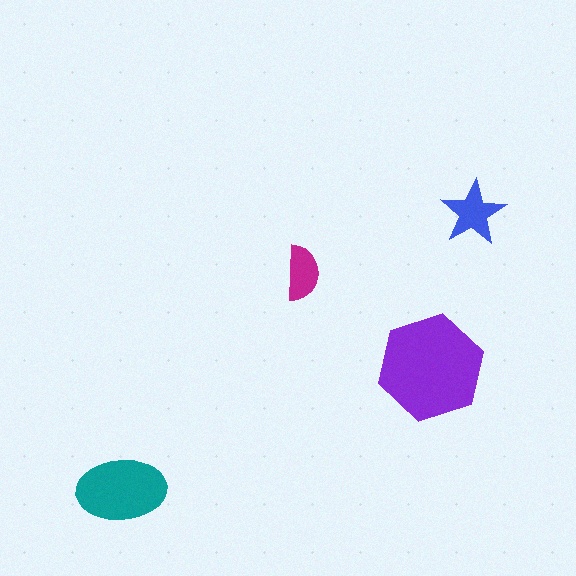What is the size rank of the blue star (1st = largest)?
3rd.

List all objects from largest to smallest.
The purple hexagon, the teal ellipse, the blue star, the magenta semicircle.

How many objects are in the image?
There are 4 objects in the image.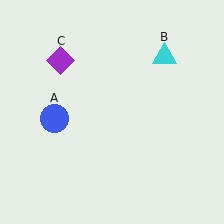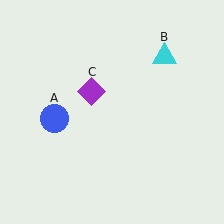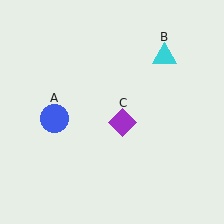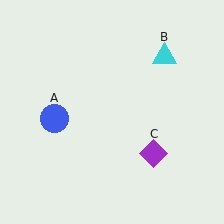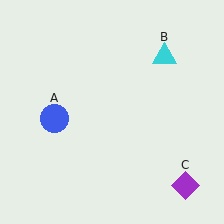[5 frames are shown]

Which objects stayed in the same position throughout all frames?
Blue circle (object A) and cyan triangle (object B) remained stationary.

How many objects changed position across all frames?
1 object changed position: purple diamond (object C).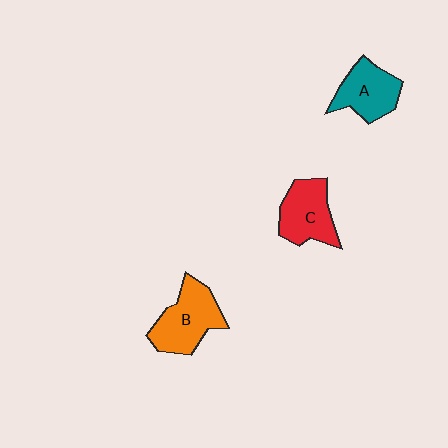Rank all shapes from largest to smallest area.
From largest to smallest: B (orange), C (red), A (teal).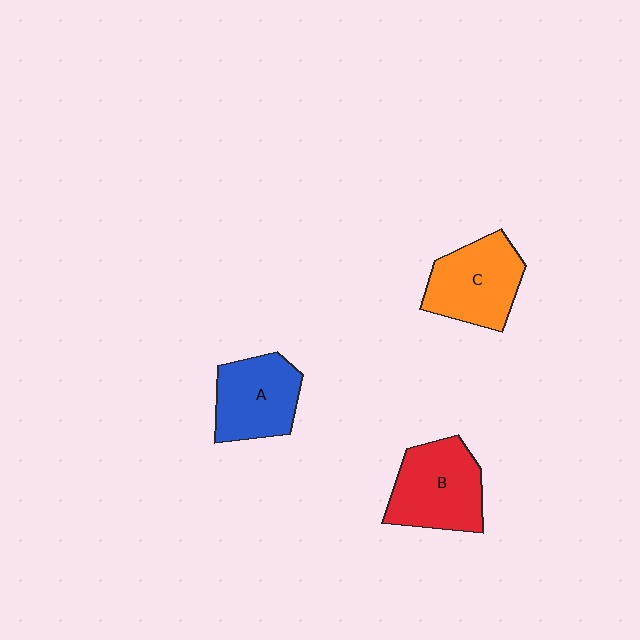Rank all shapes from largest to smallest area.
From largest to smallest: B (red), C (orange), A (blue).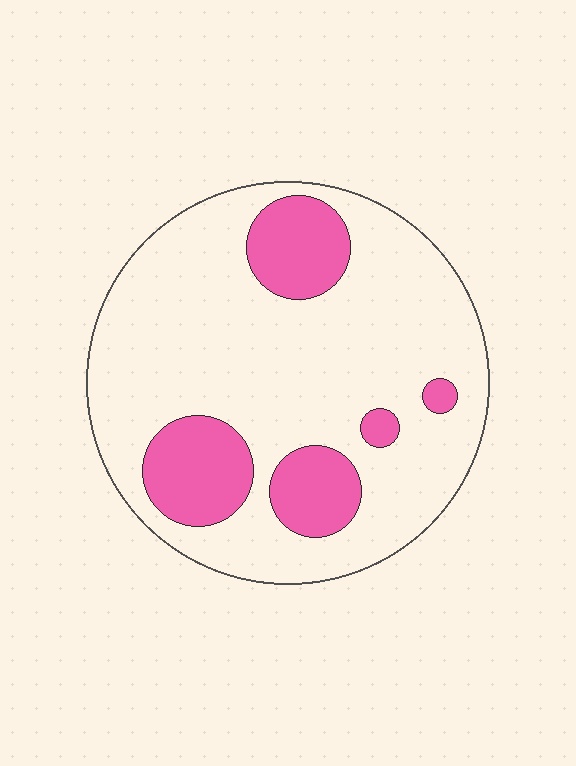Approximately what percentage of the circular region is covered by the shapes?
Approximately 20%.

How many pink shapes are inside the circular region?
5.